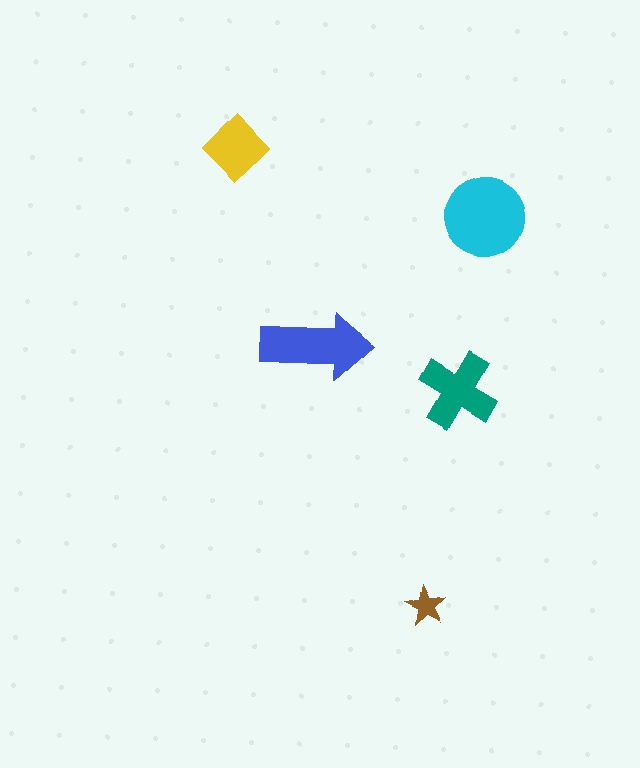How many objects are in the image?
There are 5 objects in the image.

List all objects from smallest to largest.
The brown star, the yellow diamond, the teal cross, the blue arrow, the cyan circle.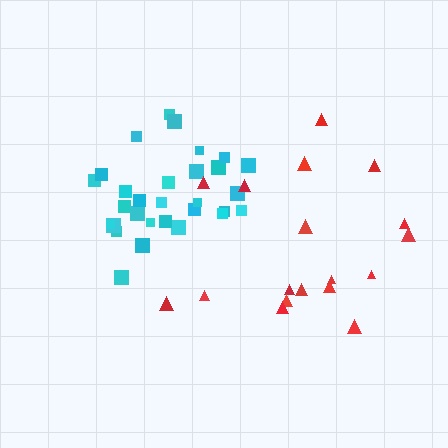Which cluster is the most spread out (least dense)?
Red.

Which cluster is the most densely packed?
Cyan.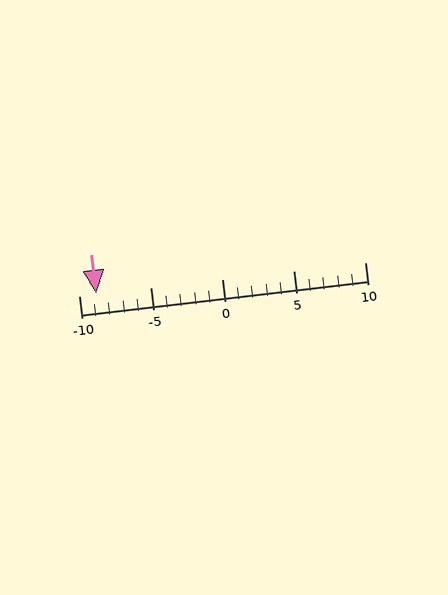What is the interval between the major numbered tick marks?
The major tick marks are spaced 5 units apart.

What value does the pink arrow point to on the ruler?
The pink arrow points to approximately -9.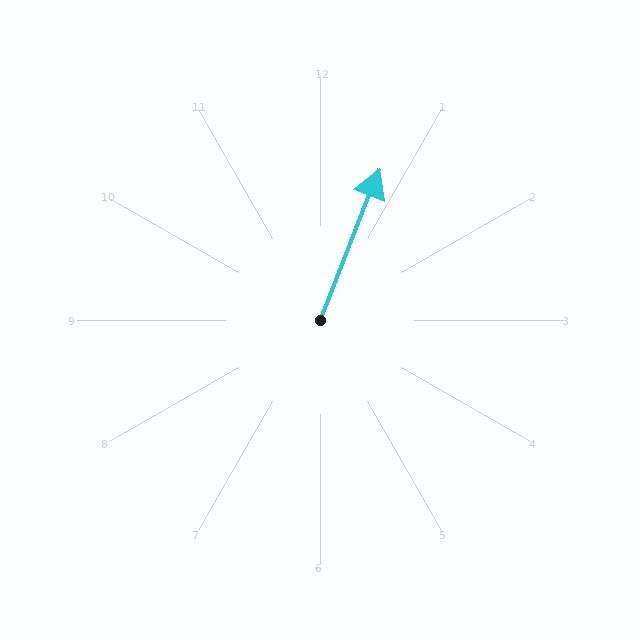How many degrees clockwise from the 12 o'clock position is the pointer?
Approximately 22 degrees.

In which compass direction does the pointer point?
North.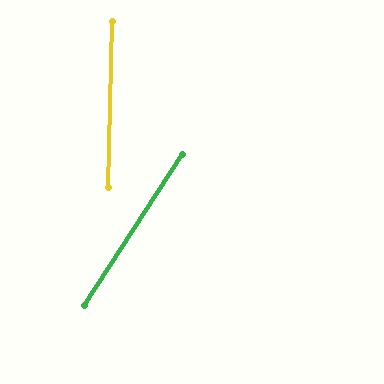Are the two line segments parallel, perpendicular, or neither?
Neither parallel nor perpendicular — they differ by about 31°.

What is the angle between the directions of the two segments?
Approximately 31 degrees.